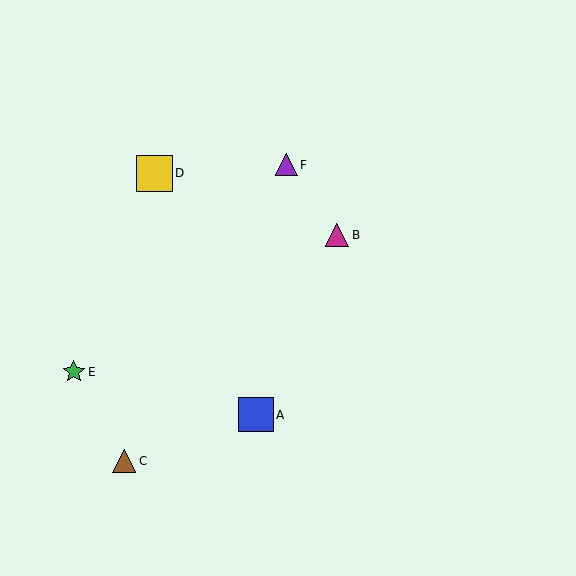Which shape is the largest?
The yellow square (labeled D) is the largest.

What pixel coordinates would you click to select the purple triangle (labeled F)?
Click at (286, 165) to select the purple triangle F.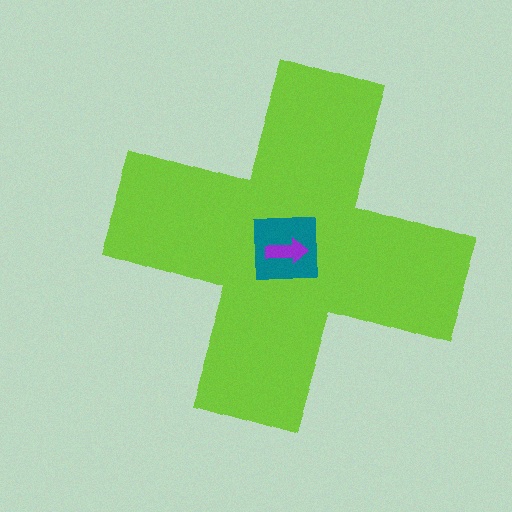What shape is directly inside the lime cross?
The teal square.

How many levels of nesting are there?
3.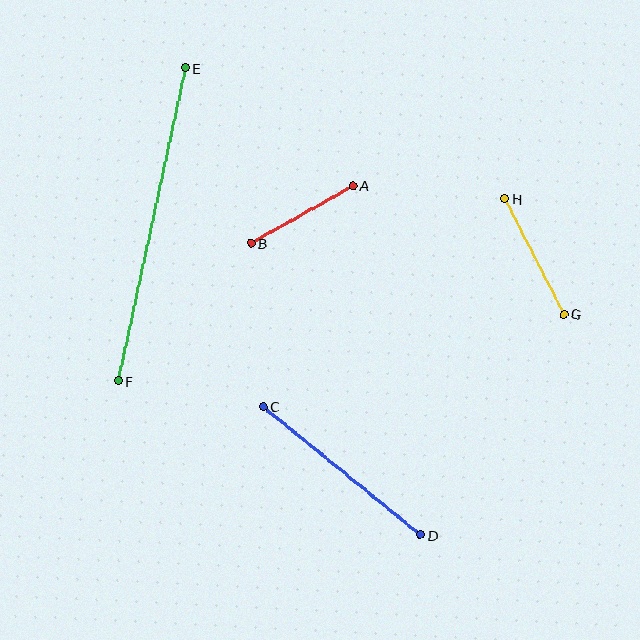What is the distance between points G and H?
The distance is approximately 130 pixels.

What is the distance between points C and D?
The distance is approximately 203 pixels.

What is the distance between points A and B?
The distance is approximately 117 pixels.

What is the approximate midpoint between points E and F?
The midpoint is at approximately (152, 224) pixels.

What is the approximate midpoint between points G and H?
The midpoint is at approximately (534, 256) pixels.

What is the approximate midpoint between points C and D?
The midpoint is at approximately (342, 471) pixels.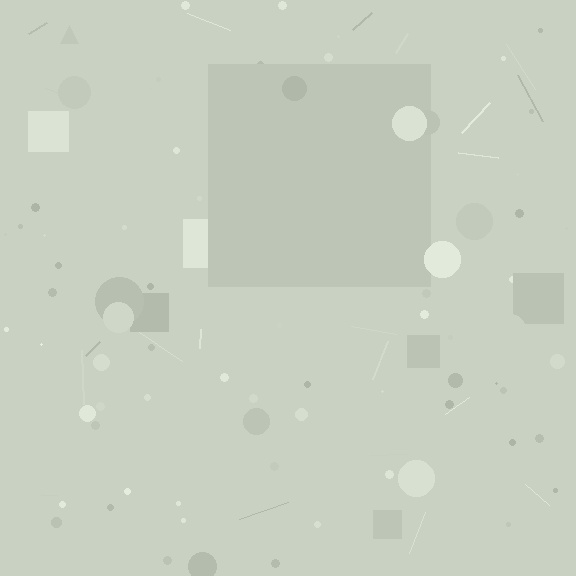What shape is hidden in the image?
A square is hidden in the image.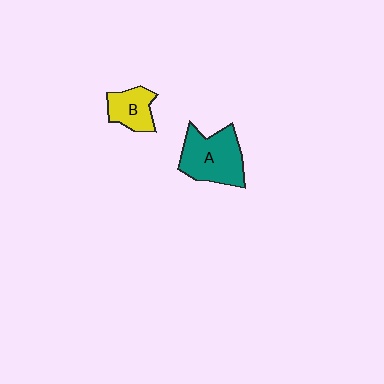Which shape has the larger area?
Shape A (teal).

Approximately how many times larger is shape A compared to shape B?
Approximately 1.7 times.